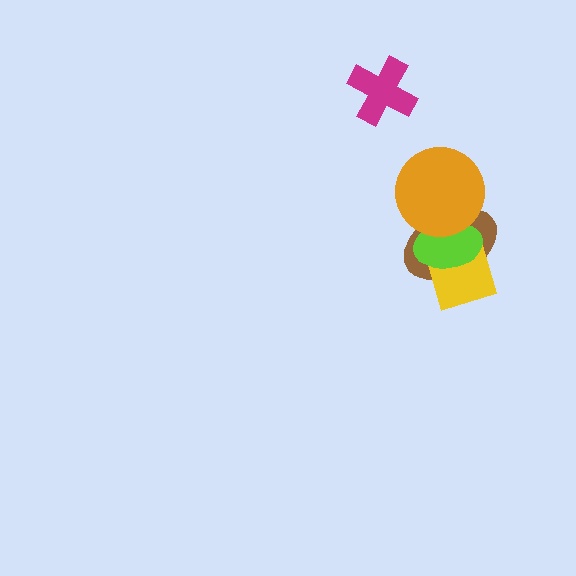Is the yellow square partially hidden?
Yes, it is partially covered by another shape.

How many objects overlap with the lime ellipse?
3 objects overlap with the lime ellipse.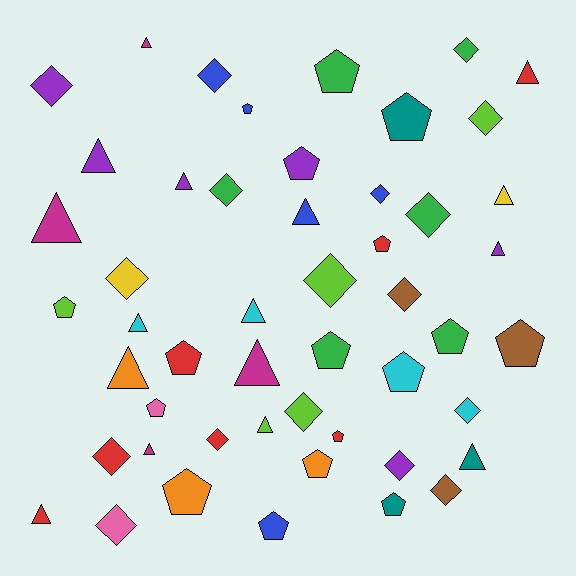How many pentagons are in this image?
There are 17 pentagons.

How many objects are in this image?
There are 50 objects.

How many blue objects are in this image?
There are 5 blue objects.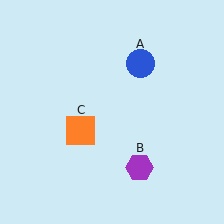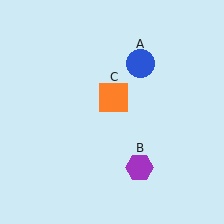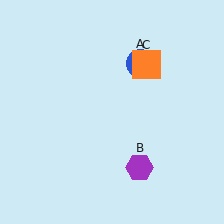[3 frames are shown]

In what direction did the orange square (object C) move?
The orange square (object C) moved up and to the right.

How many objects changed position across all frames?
1 object changed position: orange square (object C).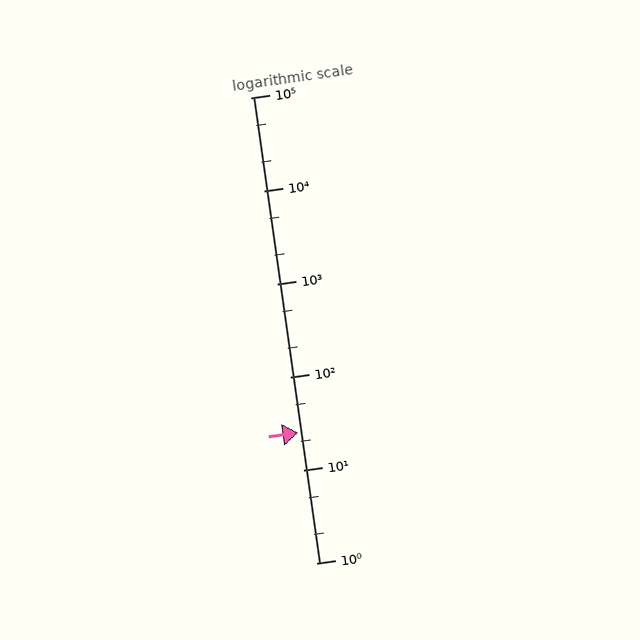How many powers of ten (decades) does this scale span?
The scale spans 5 decades, from 1 to 100000.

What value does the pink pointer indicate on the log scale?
The pointer indicates approximately 25.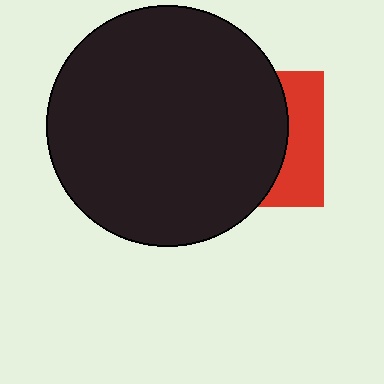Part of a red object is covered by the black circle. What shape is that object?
It is a square.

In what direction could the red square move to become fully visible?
The red square could move right. That would shift it out from behind the black circle entirely.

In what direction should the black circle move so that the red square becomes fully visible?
The black circle should move left. That is the shortest direction to clear the overlap and leave the red square fully visible.